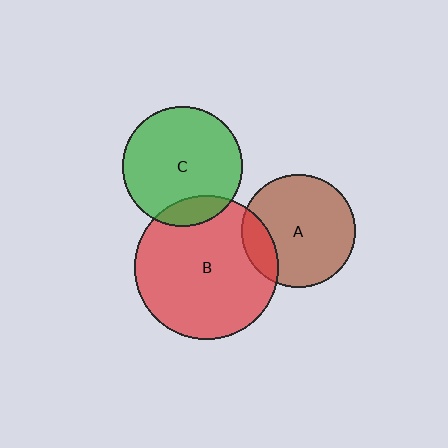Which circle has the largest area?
Circle B (red).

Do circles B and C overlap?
Yes.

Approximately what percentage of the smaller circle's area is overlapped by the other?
Approximately 15%.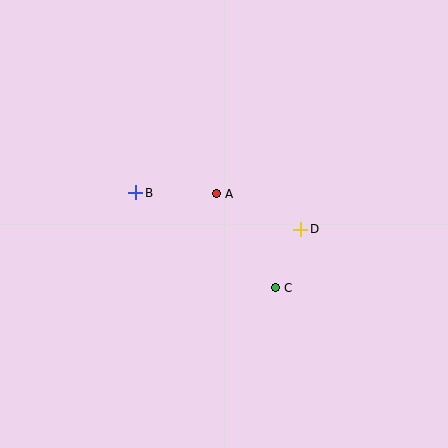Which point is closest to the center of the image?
Point A at (216, 194) is closest to the center.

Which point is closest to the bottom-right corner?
Point C is closest to the bottom-right corner.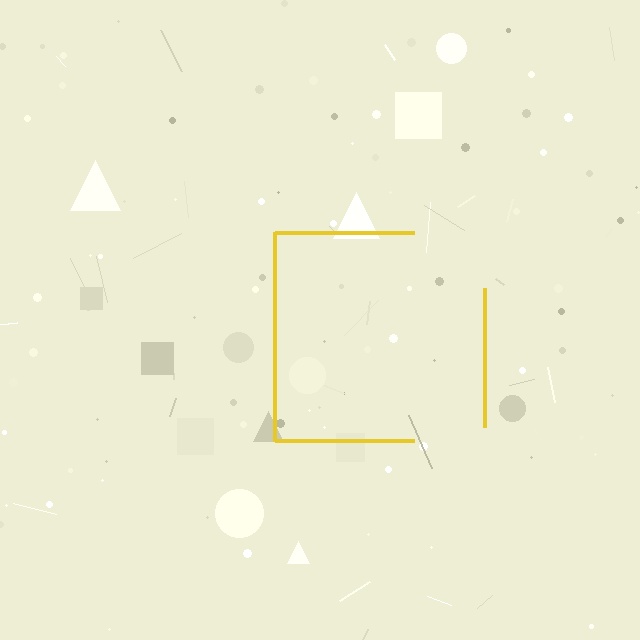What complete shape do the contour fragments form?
The contour fragments form a square.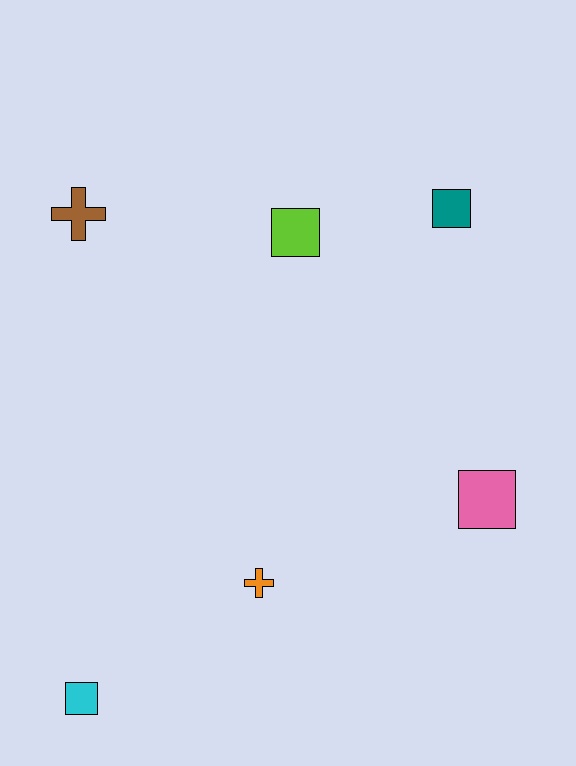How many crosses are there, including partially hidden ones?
There are 2 crosses.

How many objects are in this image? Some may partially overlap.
There are 6 objects.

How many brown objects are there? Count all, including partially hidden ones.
There is 1 brown object.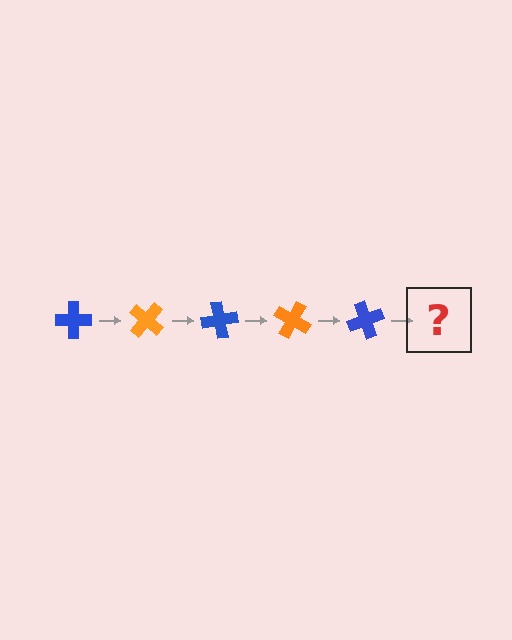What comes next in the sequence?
The next element should be an orange cross, rotated 200 degrees from the start.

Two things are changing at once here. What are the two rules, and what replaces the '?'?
The two rules are that it rotates 40 degrees each step and the color cycles through blue and orange. The '?' should be an orange cross, rotated 200 degrees from the start.